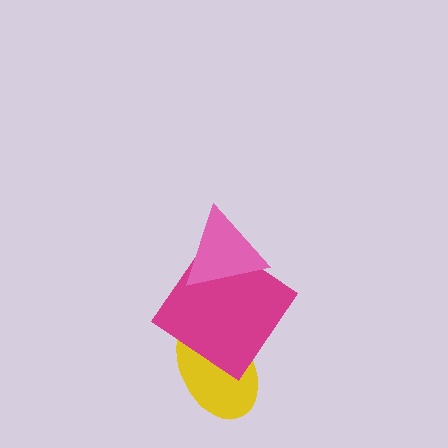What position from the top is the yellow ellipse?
The yellow ellipse is 3rd from the top.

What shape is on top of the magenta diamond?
The pink triangle is on top of the magenta diamond.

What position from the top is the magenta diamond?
The magenta diamond is 2nd from the top.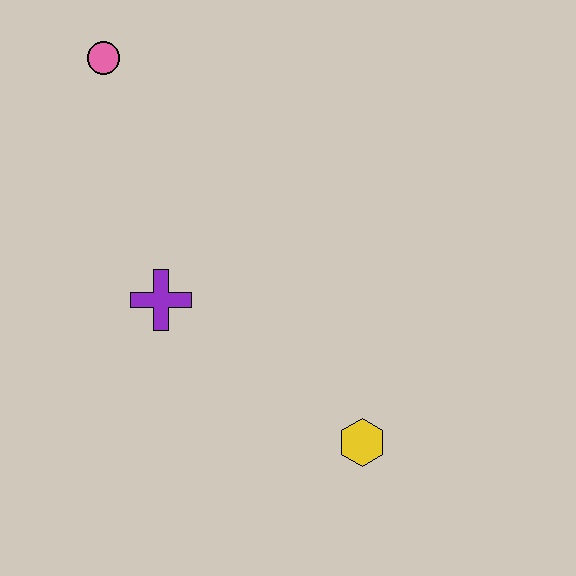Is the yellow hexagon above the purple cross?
No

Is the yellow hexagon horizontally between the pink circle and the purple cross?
No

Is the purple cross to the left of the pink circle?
No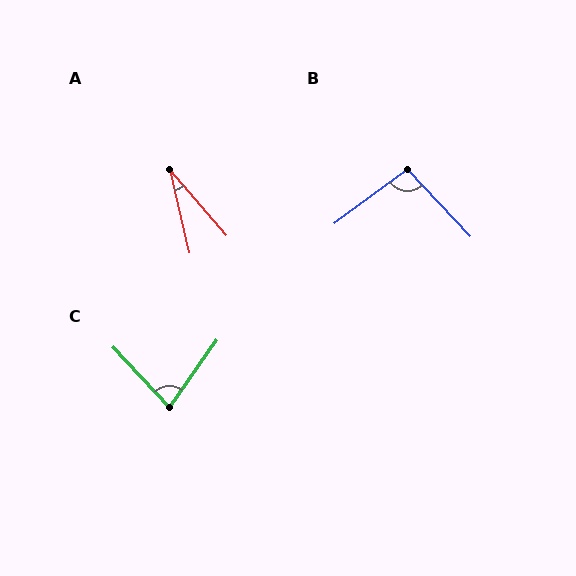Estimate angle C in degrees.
Approximately 78 degrees.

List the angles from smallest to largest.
A (28°), C (78°), B (96°).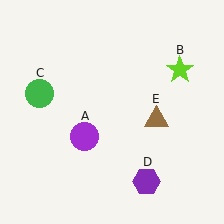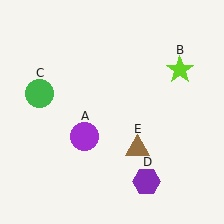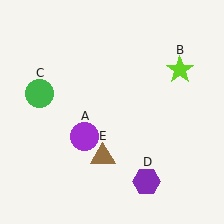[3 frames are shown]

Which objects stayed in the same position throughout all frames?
Purple circle (object A) and lime star (object B) and green circle (object C) and purple hexagon (object D) remained stationary.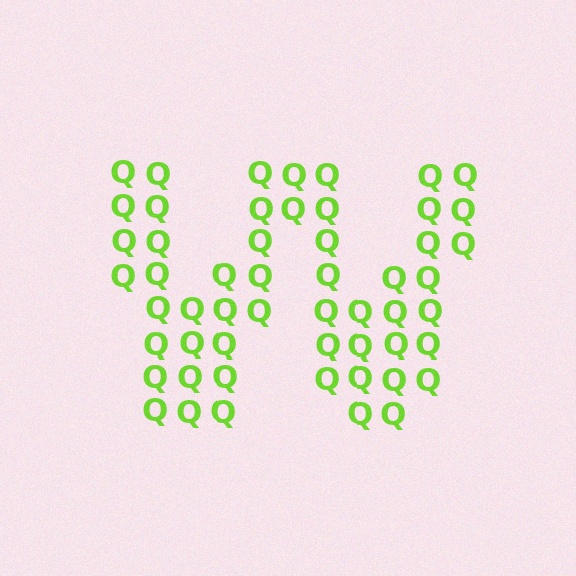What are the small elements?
The small elements are letter Q's.